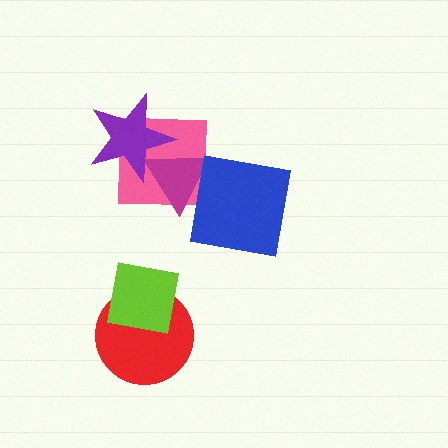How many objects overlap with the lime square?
1 object overlaps with the lime square.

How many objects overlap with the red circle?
1 object overlaps with the red circle.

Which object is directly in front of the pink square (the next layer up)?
The magenta triangle is directly in front of the pink square.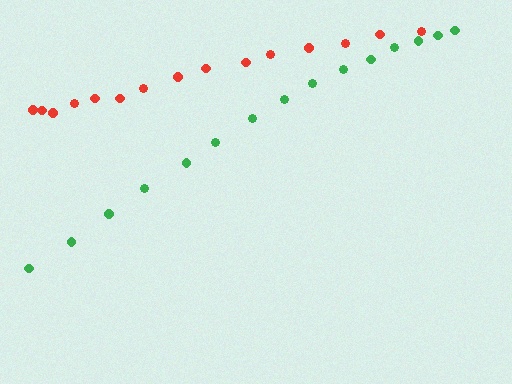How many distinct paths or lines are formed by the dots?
There are 2 distinct paths.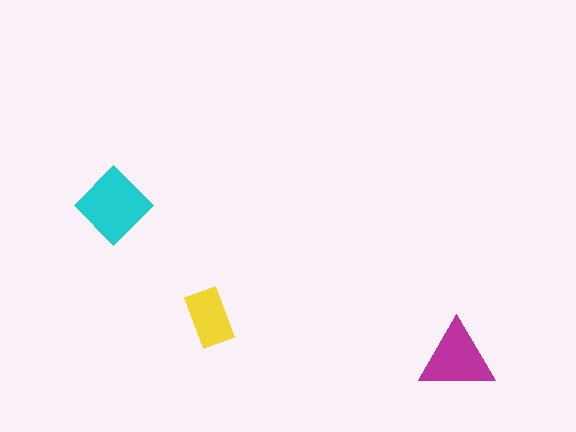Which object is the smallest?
The yellow rectangle.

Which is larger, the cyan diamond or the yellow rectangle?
The cyan diamond.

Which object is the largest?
The cyan diamond.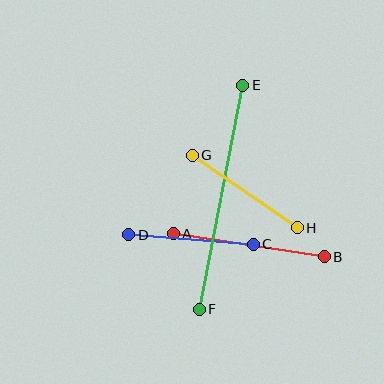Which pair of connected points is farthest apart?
Points E and F are farthest apart.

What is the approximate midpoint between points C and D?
The midpoint is at approximately (191, 239) pixels.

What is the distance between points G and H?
The distance is approximately 128 pixels.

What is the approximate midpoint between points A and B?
The midpoint is at approximately (249, 245) pixels.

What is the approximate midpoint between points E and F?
The midpoint is at approximately (221, 197) pixels.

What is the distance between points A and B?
The distance is approximately 153 pixels.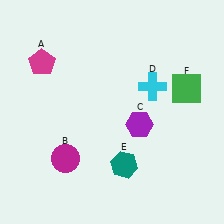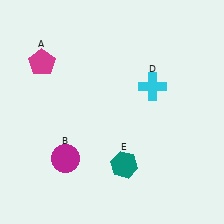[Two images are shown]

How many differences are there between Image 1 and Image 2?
There are 2 differences between the two images.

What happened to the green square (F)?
The green square (F) was removed in Image 2. It was in the top-right area of Image 1.